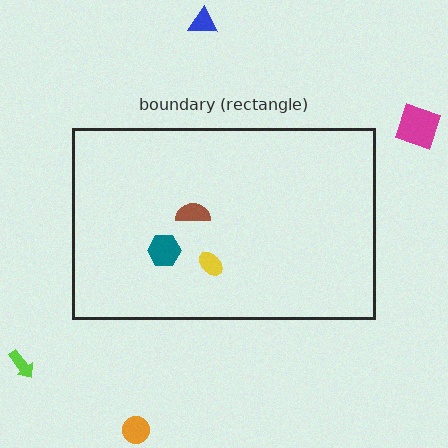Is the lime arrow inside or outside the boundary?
Outside.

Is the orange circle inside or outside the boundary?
Outside.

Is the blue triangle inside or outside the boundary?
Outside.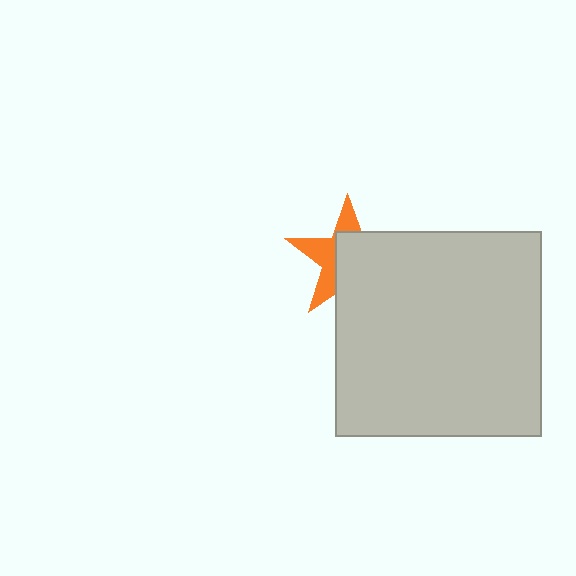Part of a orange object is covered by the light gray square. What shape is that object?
It is a star.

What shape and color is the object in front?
The object in front is a light gray square.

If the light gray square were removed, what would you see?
You would see the complete orange star.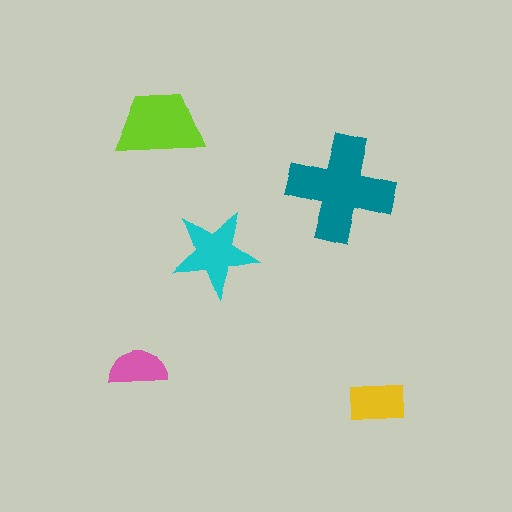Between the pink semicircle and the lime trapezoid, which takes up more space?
The lime trapezoid.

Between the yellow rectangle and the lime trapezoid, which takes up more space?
The lime trapezoid.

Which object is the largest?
The teal cross.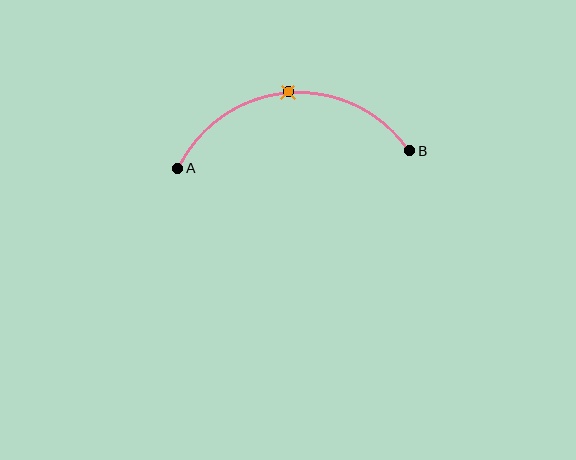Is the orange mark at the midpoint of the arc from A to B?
Yes. The orange mark lies on the arc at equal arc-length from both A and B — it is the arc midpoint.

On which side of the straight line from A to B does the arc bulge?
The arc bulges above the straight line connecting A and B.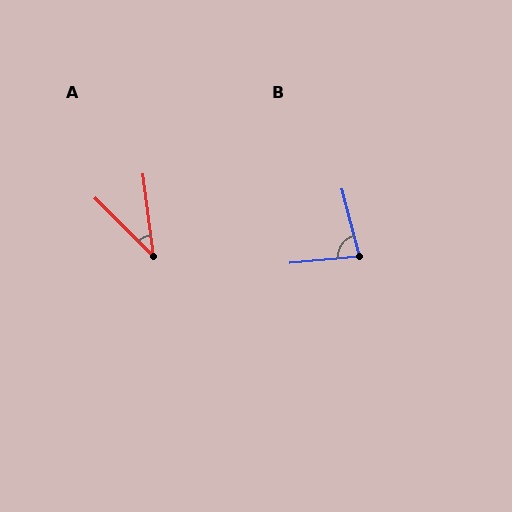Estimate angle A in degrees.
Approximately 38 degrees.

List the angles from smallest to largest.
A (38°), B (81°).